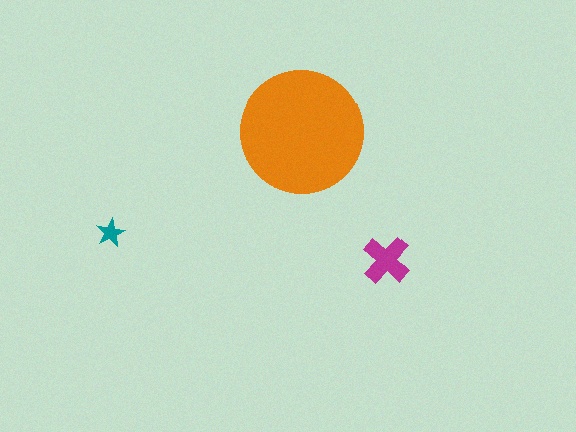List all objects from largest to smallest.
The orange circle, the magenta cross, the teal star.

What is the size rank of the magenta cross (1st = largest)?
2nd.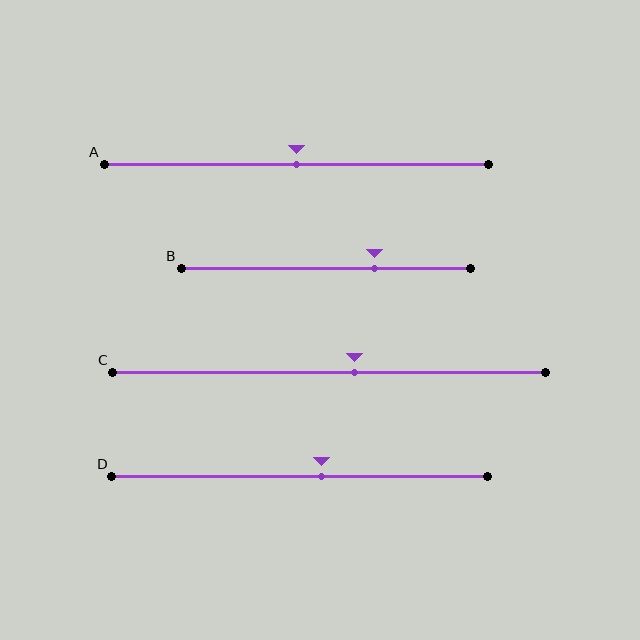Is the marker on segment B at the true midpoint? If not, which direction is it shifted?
No, the marker on segment B is shifted to the right by about 17% of the segment length.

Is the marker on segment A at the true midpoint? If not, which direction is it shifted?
Yes, the marker on segment A is at the true midpoint.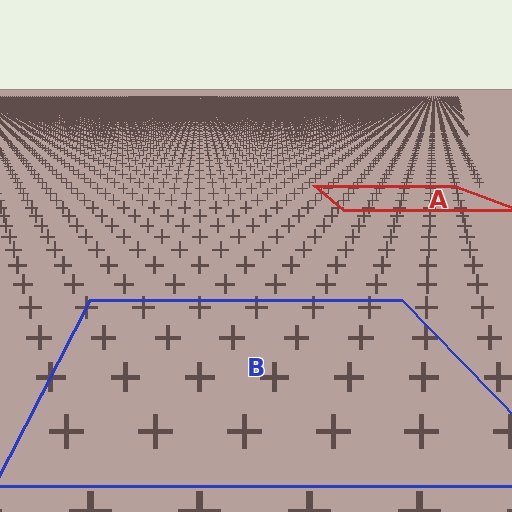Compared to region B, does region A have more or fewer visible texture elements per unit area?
Region A has more texture elements per unit area — they are packed more densely because it is farther away.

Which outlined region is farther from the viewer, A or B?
Region A is farther from the viewer — the texture elements inside it appear smaller and more densely packed.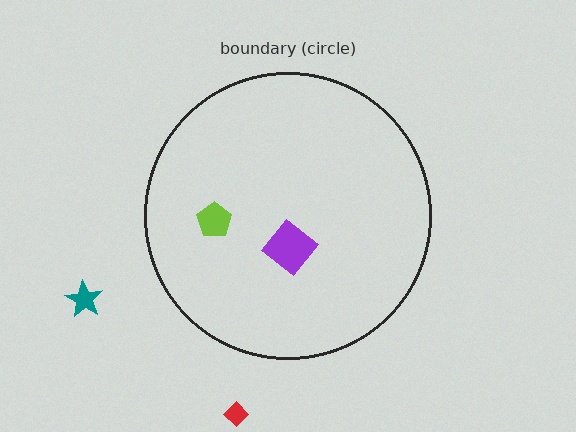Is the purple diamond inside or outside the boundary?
Inside.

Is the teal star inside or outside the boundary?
Outside.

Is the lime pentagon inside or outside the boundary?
Inside.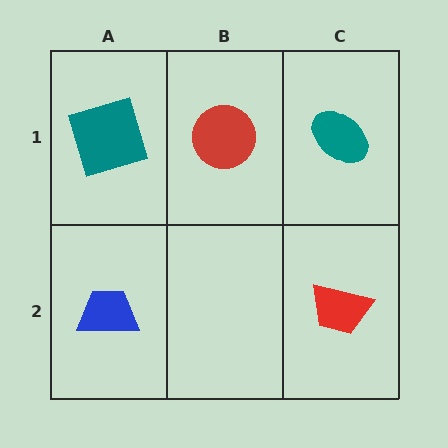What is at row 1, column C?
A teal ellipse.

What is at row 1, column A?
A teal square.